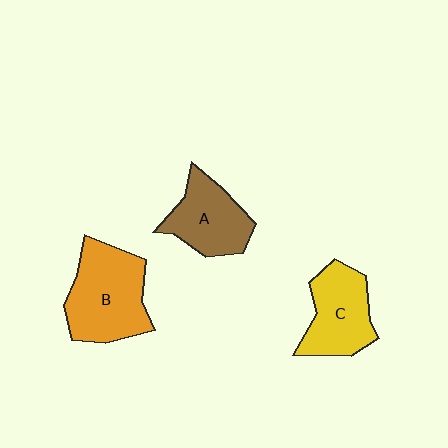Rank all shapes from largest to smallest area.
From largest to smallest: B (orange), C (yellow), A (brown).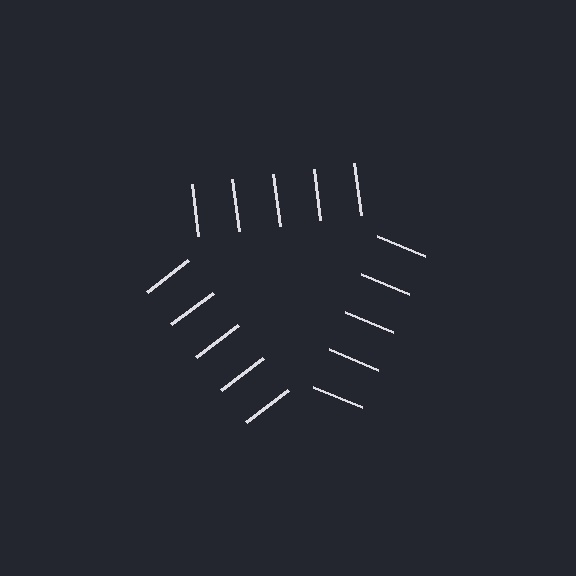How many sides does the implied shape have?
3 sides — the line-ends trace a triangle.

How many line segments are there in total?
15 — 5 along each of the 3 edges.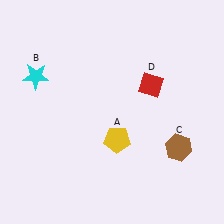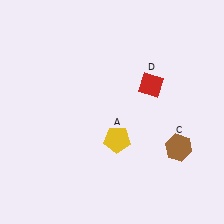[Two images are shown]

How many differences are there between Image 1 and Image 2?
There is 1 difference between the two images.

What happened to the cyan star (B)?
The cyan star (B) was removed in Image 2. It was in the top-left area of Image 1.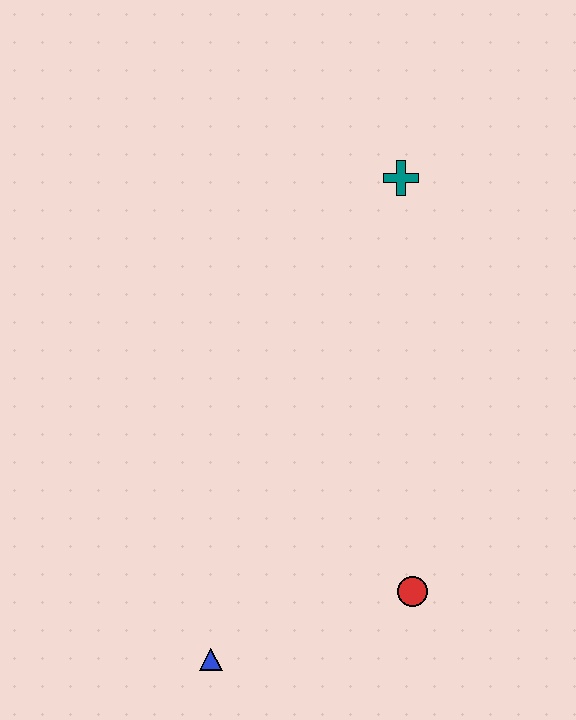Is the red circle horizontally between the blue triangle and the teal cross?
No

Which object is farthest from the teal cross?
The blue triangle is farthest from the teal cross.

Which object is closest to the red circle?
The blue triangle is closest to the red circle.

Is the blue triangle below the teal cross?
Yes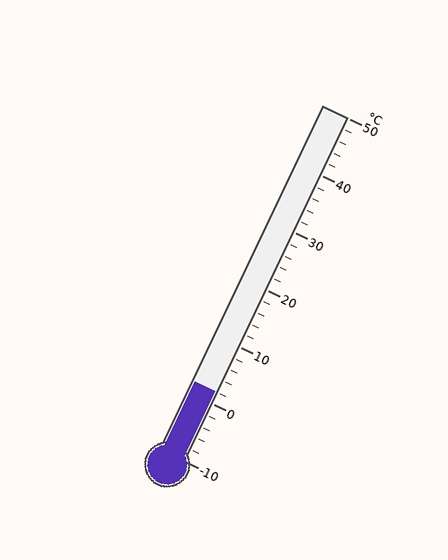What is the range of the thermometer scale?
The thermometer scale ranges from -10°C to 50°C.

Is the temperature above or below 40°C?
The temperature is below 40°C.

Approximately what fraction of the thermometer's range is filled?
The thermometer is filled to approximately 20% of its range.